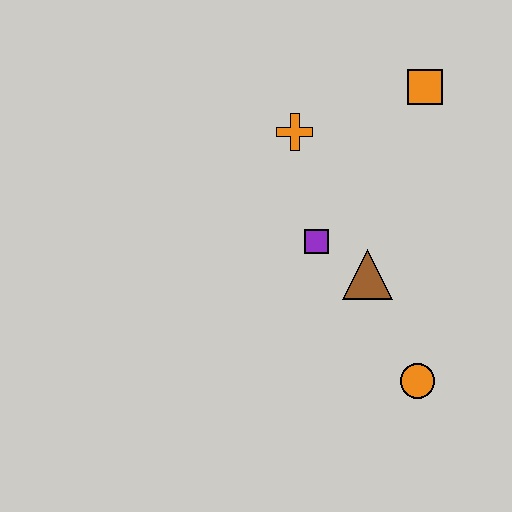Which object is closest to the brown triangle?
The purple square is closest to the brown triangle.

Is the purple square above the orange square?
No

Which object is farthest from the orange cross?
The orange circle is farthest from the orange cross.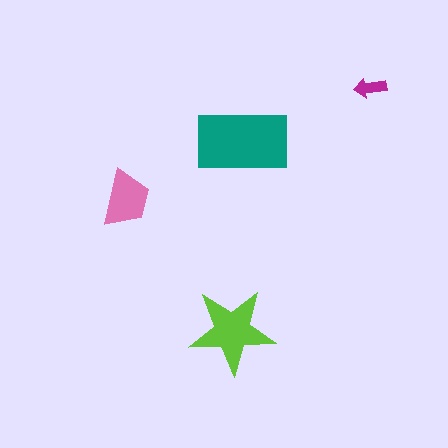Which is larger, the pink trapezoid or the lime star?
The lime star.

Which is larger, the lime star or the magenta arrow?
The lime star.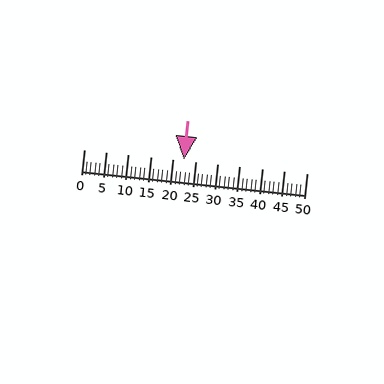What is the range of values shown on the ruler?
The ruler shows values from 0 to 50.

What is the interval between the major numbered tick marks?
The major tick marks are spaced 5 units apart.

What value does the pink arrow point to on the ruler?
The pink arrow points to approximately 22.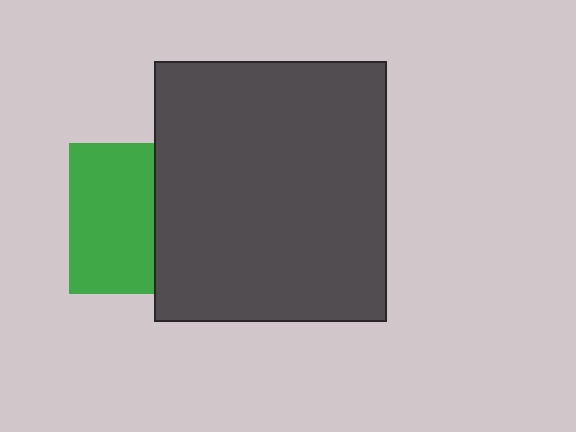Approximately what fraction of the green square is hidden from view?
Roughly 44% of the green square is hidden behind the dark gray rectangle.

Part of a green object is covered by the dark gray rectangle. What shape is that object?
It is a square.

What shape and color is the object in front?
The object in front is a dark gray rectangle.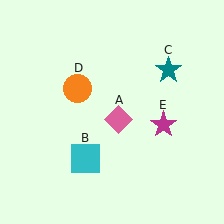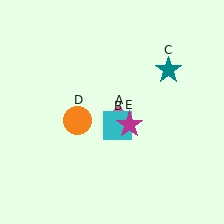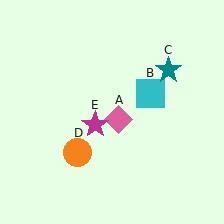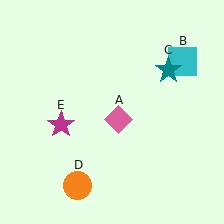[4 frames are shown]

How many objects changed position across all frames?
3 objects changed position: cyan square (object B), orange circle (object D), magenta star (object E).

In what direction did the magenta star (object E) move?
The magenta star (object E) moved left.